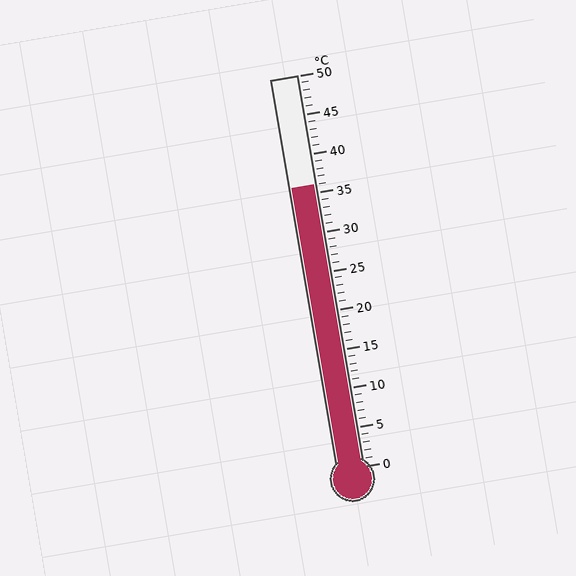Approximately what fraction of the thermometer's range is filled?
The thermometer is filled to approximately 70% of its range.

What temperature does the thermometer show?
The thermometer shows approximately 36°C.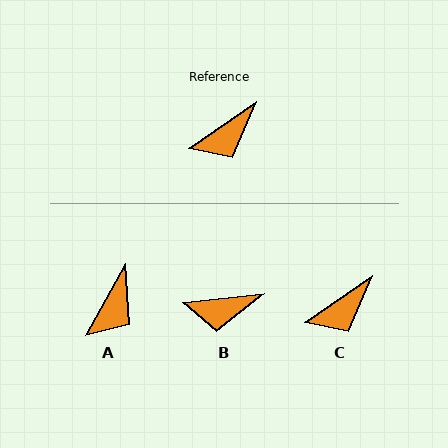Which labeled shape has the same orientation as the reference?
C.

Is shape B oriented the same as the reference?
No, it is off by about 28 degrees.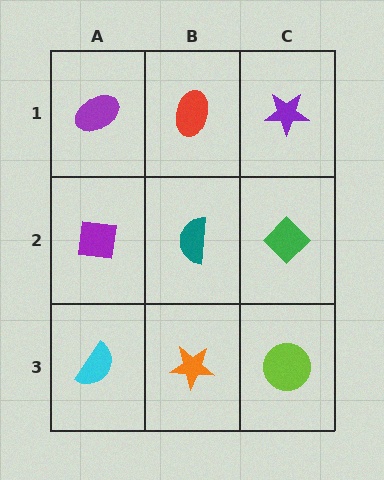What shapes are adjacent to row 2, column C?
A purple star (row 1, column C), a lime circle (row 3, column C), a teal semicircle (row 2, column B).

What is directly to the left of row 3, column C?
An orange star.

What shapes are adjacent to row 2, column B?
A red ellipse (row 1, column B), an orange star (row 3, column B), a purple square (row 2, column A), a green diamond (row 2, column C).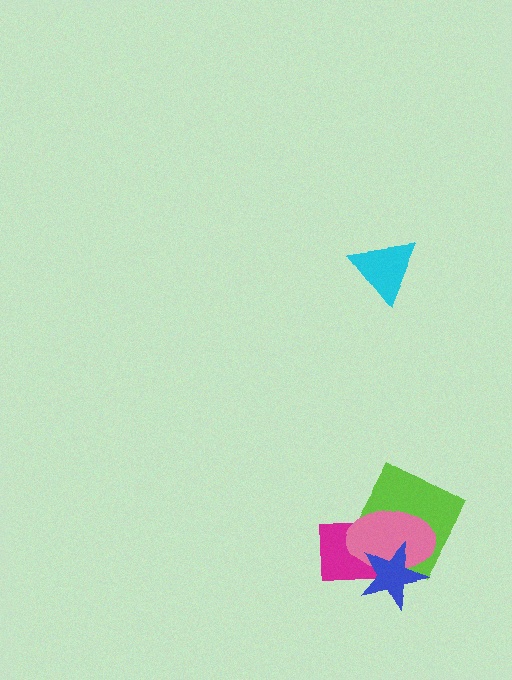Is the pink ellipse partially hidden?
Yes, it is partially covered by another shape.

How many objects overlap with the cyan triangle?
0 objects overlap with the cyan triangle.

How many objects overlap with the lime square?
3 objects overlap with the lime square.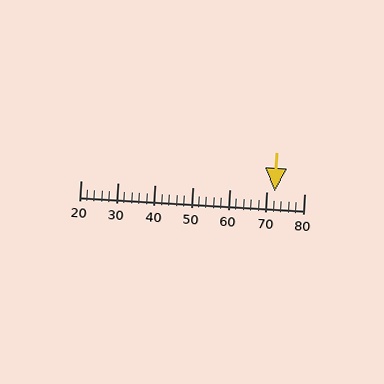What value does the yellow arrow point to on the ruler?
The yellow arrow points to approximately 72.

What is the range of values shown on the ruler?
The ruler shows values from 20 to 80.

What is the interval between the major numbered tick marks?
The major tick marks are spaced 10 units apart.